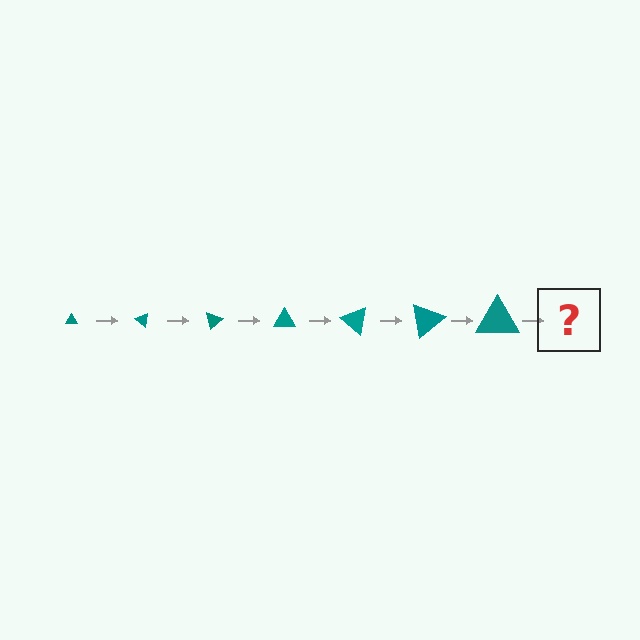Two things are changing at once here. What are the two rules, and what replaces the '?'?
The two rules are that the triangle grows larger each step and it rotates 40 degrees each step. The '?' should be a triangle, larger than the previous one and rotated 280 degrees from the start.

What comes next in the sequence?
The next element should be a triangle, larger than the previous one and rotated 280 degrees from the start.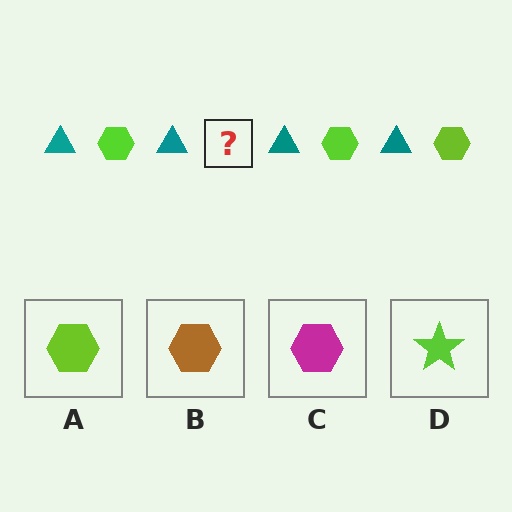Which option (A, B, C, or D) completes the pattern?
A.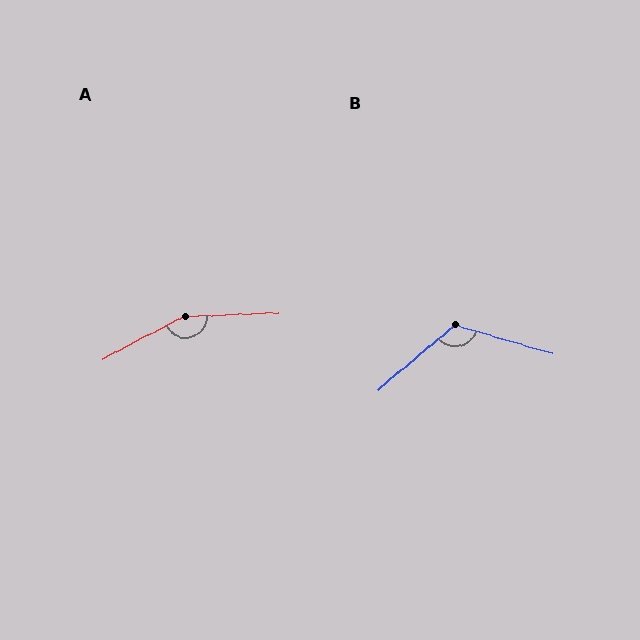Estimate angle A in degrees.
Approximately 154 degrees.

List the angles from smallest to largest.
B (123°), A (154°).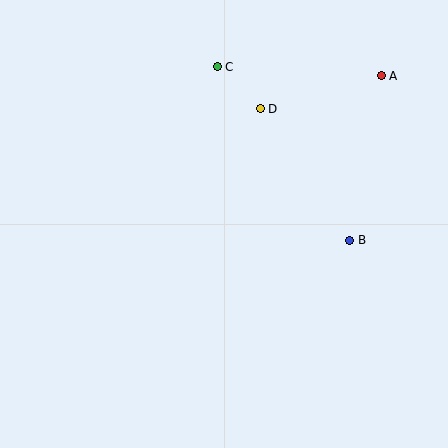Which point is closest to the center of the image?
Point D at (260, 109) is closest to the center.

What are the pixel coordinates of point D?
Point D is at (260, 109).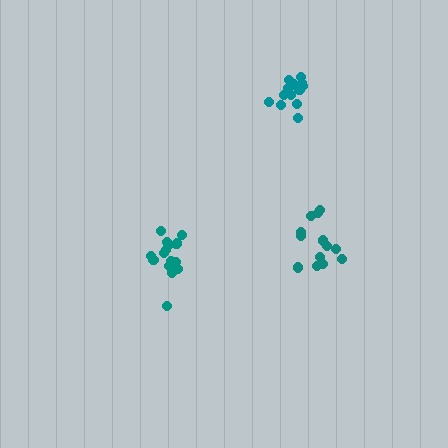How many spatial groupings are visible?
There are 3 spatial groupings.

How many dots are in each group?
Group 1: 13 dots, Group 2: 14 dots, Group 3: 16 dots (43 total).